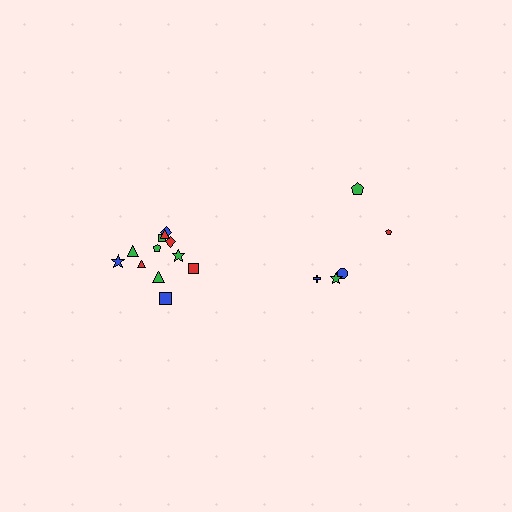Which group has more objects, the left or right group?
The left group.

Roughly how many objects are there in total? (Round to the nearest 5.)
Roughly 15 objects in total.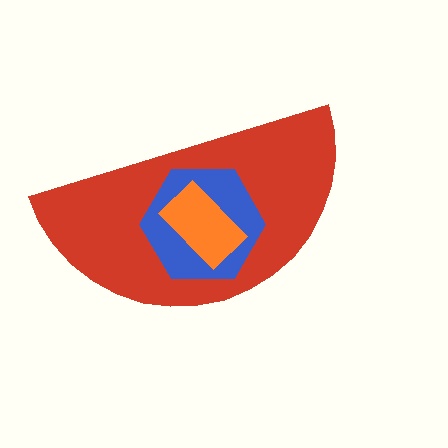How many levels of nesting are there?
3.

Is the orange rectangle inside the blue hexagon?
Yes.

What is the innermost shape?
The orange rectangle.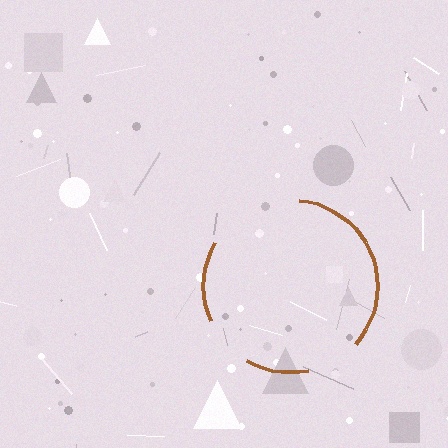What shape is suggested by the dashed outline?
The dashed outline suggests a circle.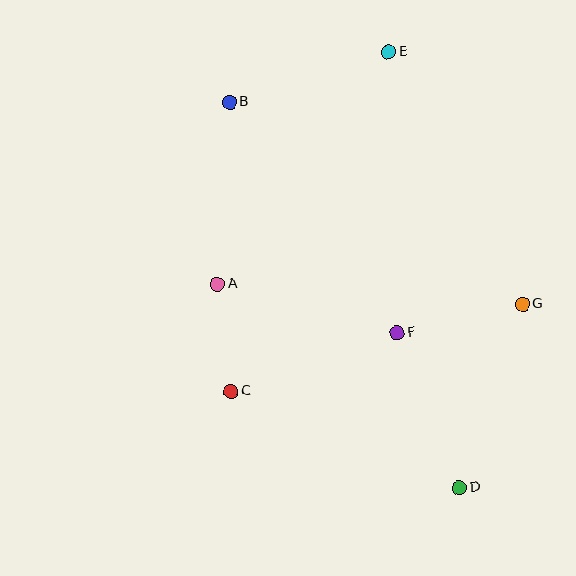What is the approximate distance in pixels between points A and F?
The distance between A and F is approximately 186 pixels.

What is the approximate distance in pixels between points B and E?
The distance between B and E is approximately 167 pixels.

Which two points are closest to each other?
Points A and C are closest to each other.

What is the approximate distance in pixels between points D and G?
The distance between D and G is approximately 194 pixels.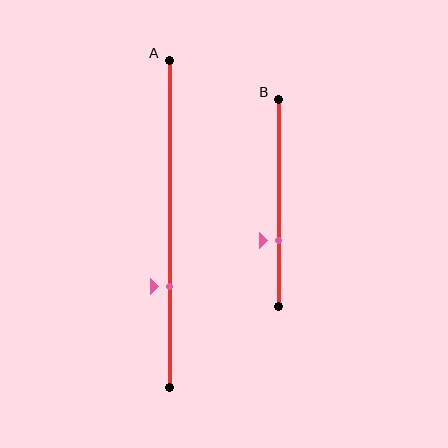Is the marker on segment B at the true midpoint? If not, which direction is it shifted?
No, the marker on segment B is shifted downward by about 18% of the segment length.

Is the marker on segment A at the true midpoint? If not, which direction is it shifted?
No, the marker on segment A is shifted downward by about 19% of the segment length.